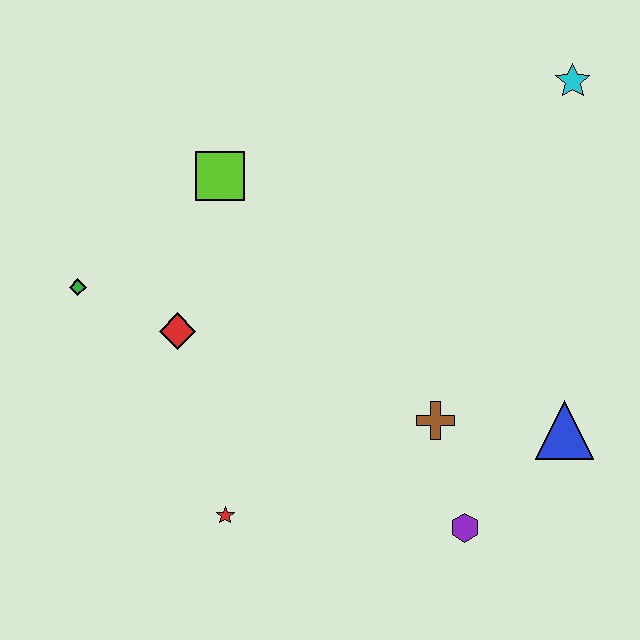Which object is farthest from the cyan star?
The red star is farthest from the cyan star.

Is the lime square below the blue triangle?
No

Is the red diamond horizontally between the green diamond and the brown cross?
Yes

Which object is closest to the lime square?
The red diamond is closest to the lime square.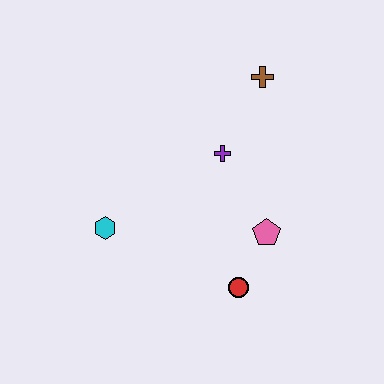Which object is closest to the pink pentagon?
The red circle is closest to the pink pentagon.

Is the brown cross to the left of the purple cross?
No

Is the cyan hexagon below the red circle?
No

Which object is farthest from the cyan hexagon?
The brown cross is farthest from the cyan hexagon.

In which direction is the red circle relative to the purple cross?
The red circle is below the purple cross.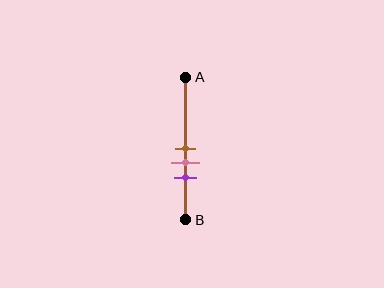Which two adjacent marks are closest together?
The brown and pink marks are the closest adjacent pair.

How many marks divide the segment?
There are 3 marks dividing the segment.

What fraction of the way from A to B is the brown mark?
The brown mark is approximately 50% (0.5) of the way from A to B.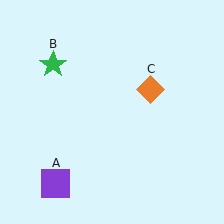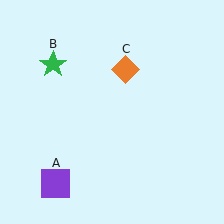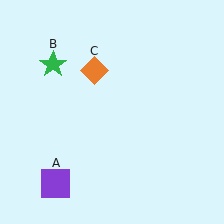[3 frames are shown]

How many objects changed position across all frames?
1 object changed position: orange diamond (object C).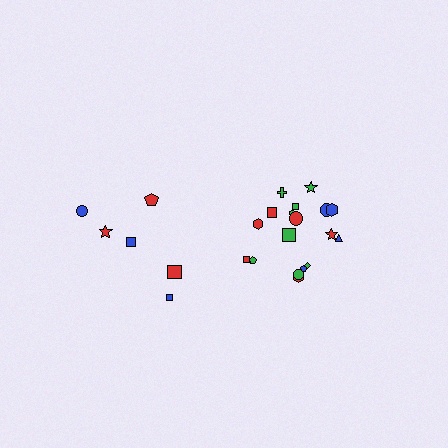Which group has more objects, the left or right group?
The right group.